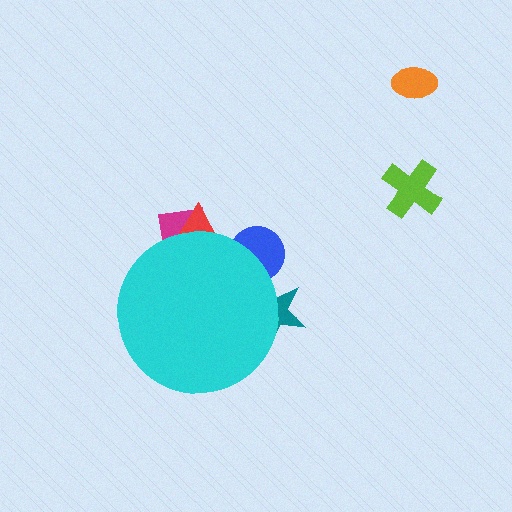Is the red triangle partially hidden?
Yes, the red triangle is partially hidden behind the cyan circle.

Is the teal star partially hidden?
Yes, the teal star is partially hidden behind the cyan circle.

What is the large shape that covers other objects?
A cyan circle.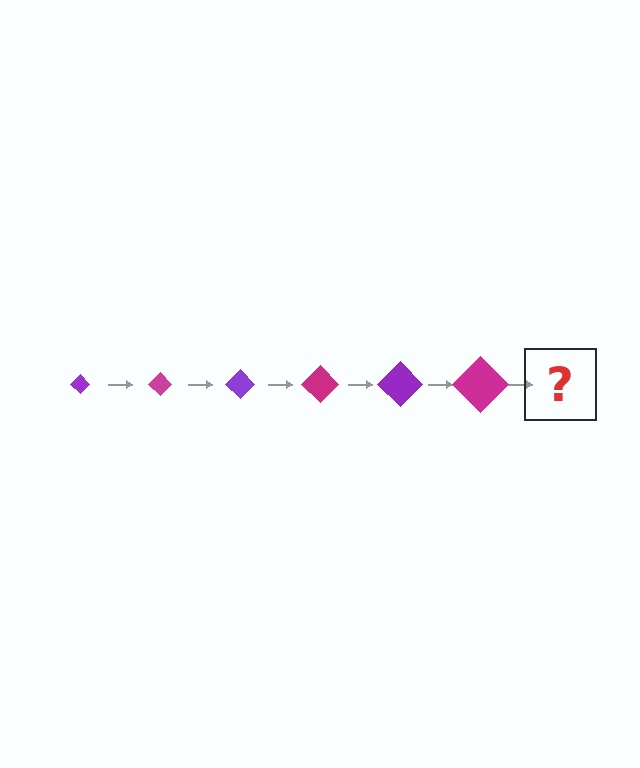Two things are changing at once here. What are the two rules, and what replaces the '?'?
The two rules are that the diamond grows larger each step and the color cycles through purple and magenta. The '?' should be a purple diamond, larger than the previous one.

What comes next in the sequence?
The next element should be a purple diamond, larger than the previous one.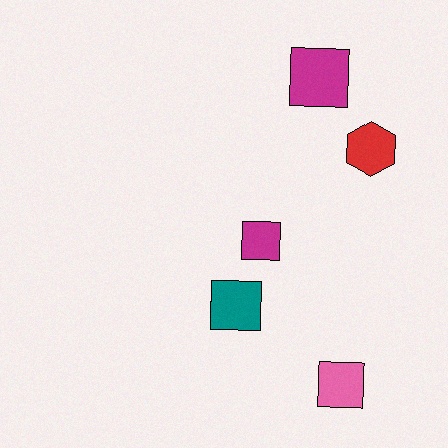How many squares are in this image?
There are 4 squares.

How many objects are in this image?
There are 5 objects.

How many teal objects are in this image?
There is 1 teal object.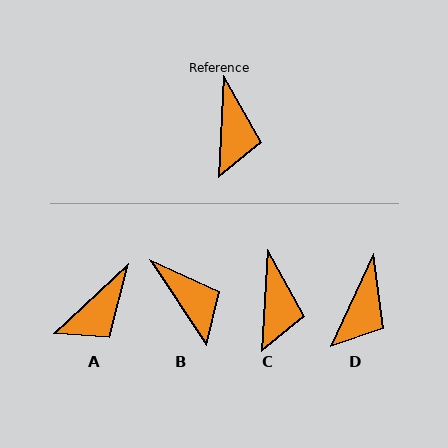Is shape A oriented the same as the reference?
No, it is off by about 44 degrees.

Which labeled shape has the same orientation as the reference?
C.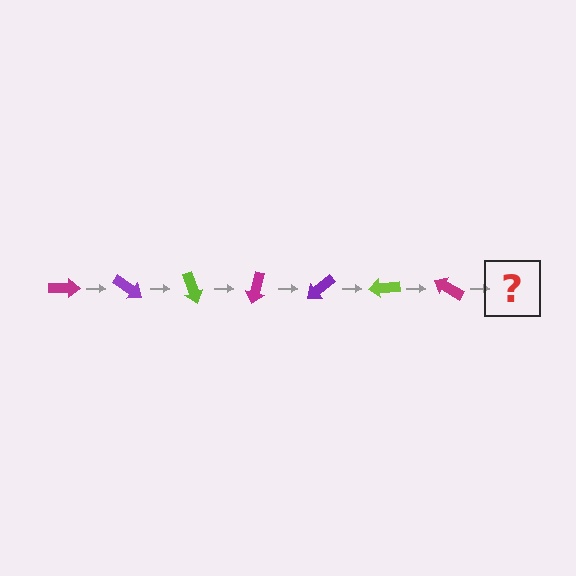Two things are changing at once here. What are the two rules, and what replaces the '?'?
The two rules are that it rotates 35 degrees each step and the color cycles through magenta, purple, and lime. The '?' should be a purple arrow, rotated 245 degrees from the start.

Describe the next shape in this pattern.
It should be a purple arrow, rotated 245 degrees from the start.